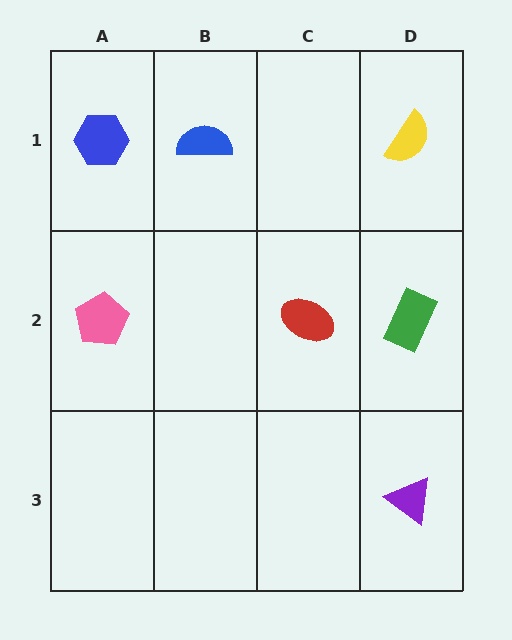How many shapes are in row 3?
1 shape.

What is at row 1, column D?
A yellow semicircle.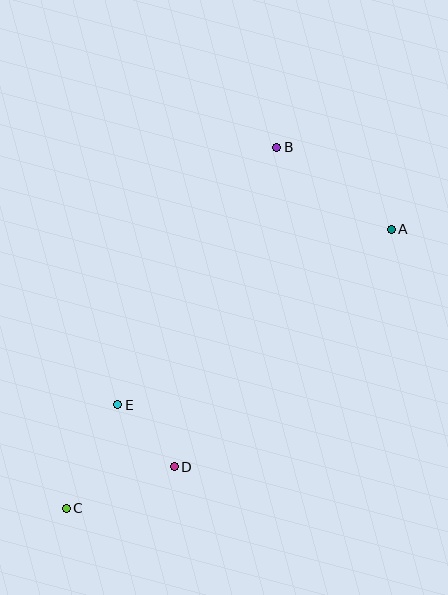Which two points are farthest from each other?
Points A and C are farthest from each other.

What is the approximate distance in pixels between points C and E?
The distance between C and E is approximately 116 pixels.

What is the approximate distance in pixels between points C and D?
The distance between C and D is approximately 116 pixels.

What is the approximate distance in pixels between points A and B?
The distance between A and B is approximately 141 pixels.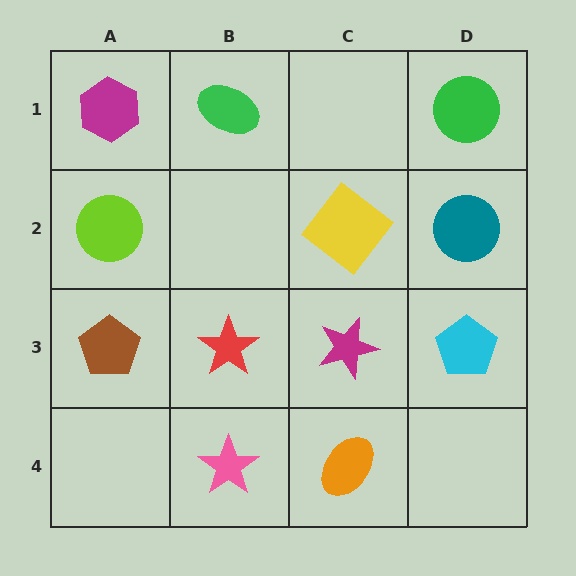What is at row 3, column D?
A cyan pentagon.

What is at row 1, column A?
A magenta hexagon.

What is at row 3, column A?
A brown pentagon.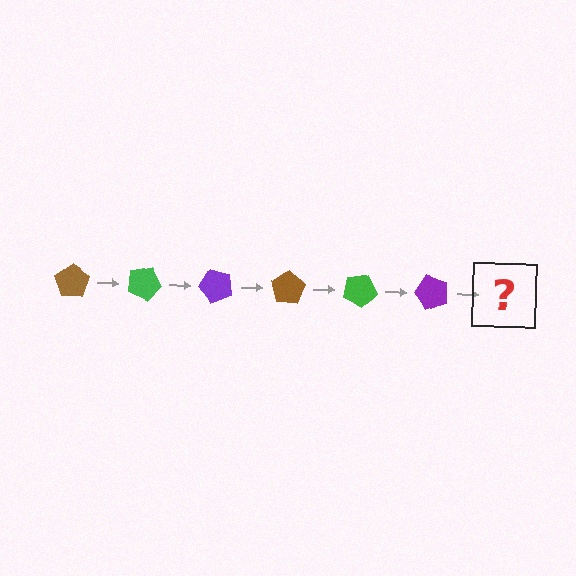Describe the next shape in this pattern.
It should be a brown pentagon, rotated 150 degrees from the start.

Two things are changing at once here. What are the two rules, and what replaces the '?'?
The two rules are that it rotates 25 degrees each step and the color cycles through brown, green, and purple. The '?' should be a brown pentagon, rotated 150 degrees from the start.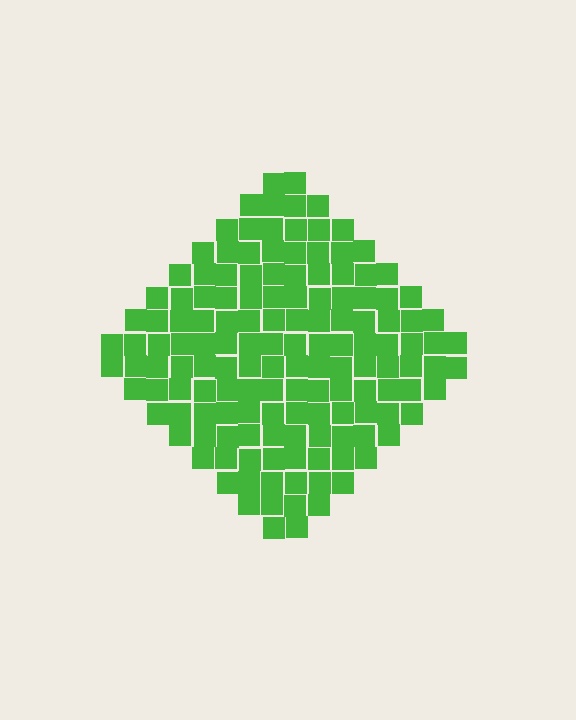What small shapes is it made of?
It is made of small squares.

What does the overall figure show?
The overall figure shows a diamond.